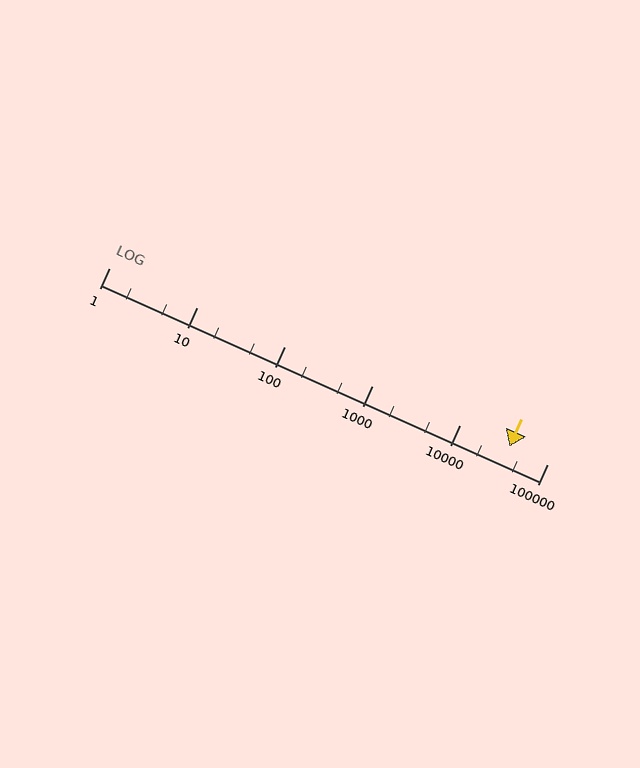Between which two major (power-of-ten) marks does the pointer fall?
The pointer is between 10000 and 100000.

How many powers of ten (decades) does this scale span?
The scale spans 5 decades, from 1 to 100000.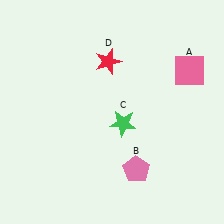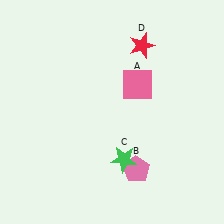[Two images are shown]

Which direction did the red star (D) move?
The red star (D) moved right.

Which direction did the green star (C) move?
The green star (C) moved down.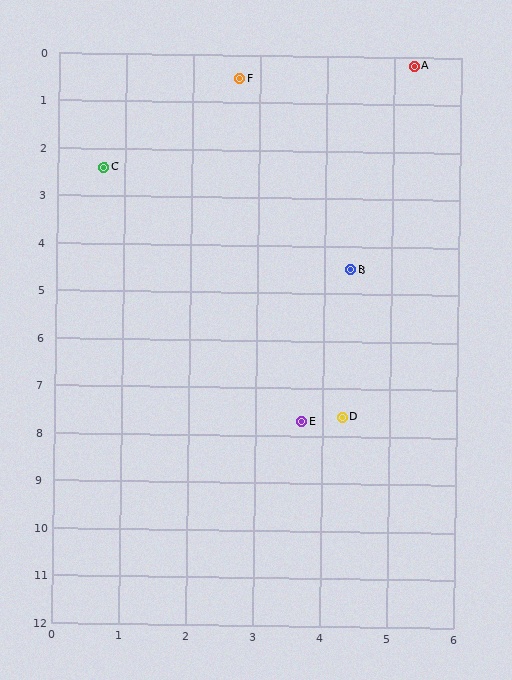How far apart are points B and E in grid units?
Points B and E are about 3.3 grid units apart.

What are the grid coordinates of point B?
Point B is at approximately (4.4, 4.5).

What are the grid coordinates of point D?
Point D is at approximately (4.3, 7.6).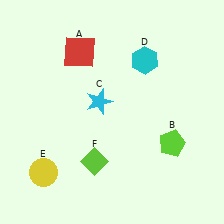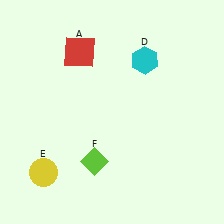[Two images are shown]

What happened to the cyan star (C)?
The cyan star (C) was removed in Image 2. It was in the top-left area of Image 1.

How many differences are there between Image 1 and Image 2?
There are 2 differences between the two images.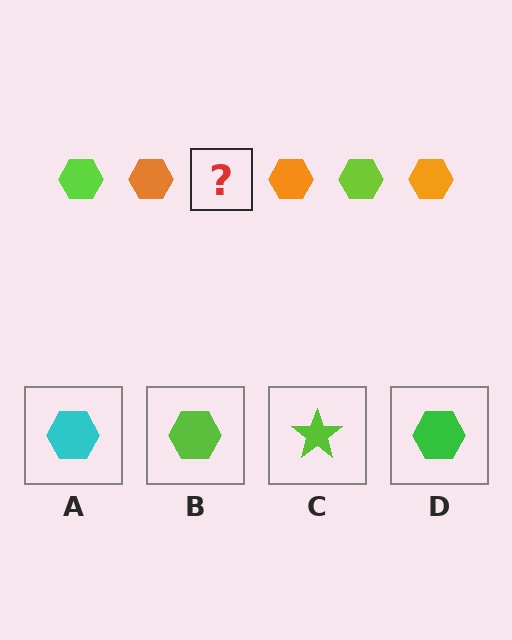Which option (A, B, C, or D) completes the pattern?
B.